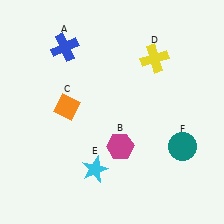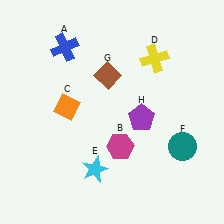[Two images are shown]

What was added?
A brown diamond (G), a purple pentagon (H) were added in Image 2.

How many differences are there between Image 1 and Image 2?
There are 2 differences between the two images.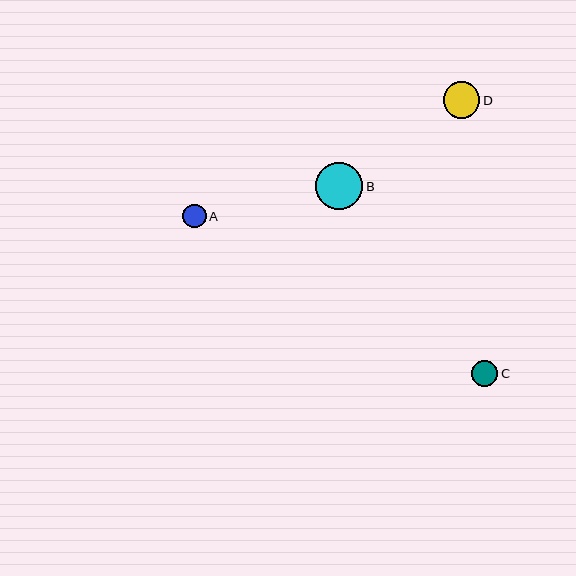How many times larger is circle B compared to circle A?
Circle B is approximately 2.0 times the size of circle A.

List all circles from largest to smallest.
From largest to smallest: B, D, C, A.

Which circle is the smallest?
Circle A is the smallest with a size of approximately 24 pixels.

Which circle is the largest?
Circle B is the largest with a size of approximately 47 pixels.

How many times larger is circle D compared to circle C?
Circle D is approximately 1.4 times the size of circle C.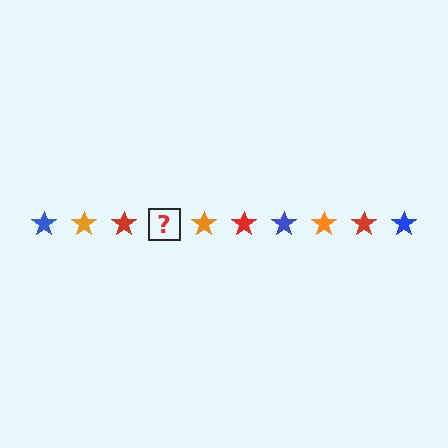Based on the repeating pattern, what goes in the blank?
The blank should be a blue star.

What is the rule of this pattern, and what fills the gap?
The rule is that the pattern cycles through blue, orange, red stars. The gap should be filled with a blue star.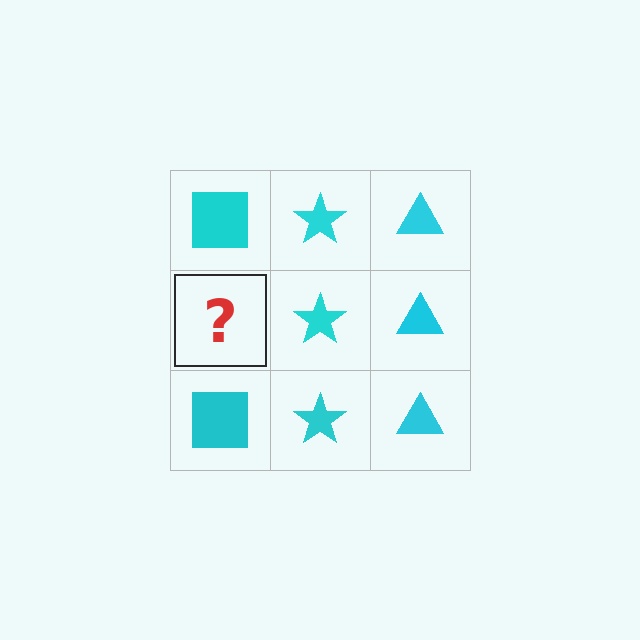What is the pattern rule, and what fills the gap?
The rule is that each column has a consistent shape. The gap should be filled with a cyan square.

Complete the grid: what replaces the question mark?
The question mark should be replaced with a cyan square.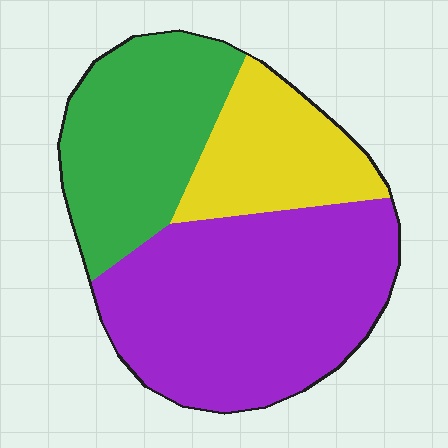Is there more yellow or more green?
Green.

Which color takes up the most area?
Purple, at roughly 50%.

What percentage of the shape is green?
Green takes up about one third (1/3) of the shape.